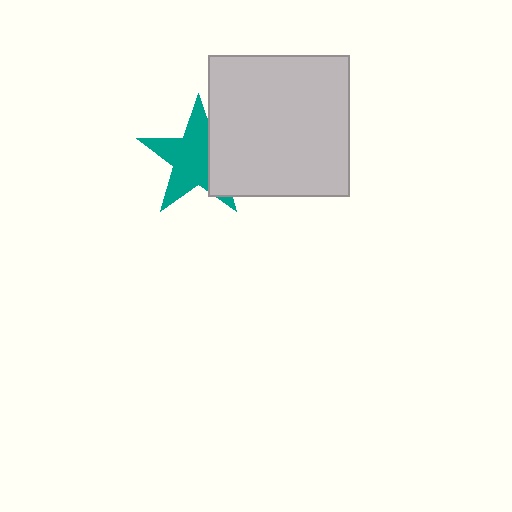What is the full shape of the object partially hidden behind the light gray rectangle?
The partially hidden object is a teal star.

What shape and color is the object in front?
The object in front is a light gray rectangle.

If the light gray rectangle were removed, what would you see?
You would see the complete teal star.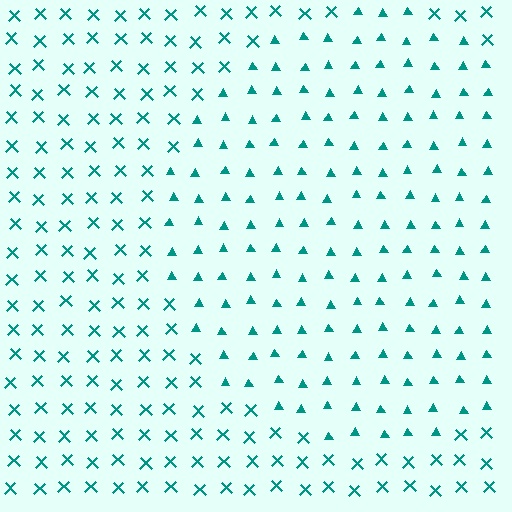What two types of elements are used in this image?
The image uses triangles inside the circle region and X marks outside it.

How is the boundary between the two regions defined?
The boundary is defined by a change in element shape: triangles inside vs. X marks outside. All elements share the same color and spacing.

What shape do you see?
I see a circle.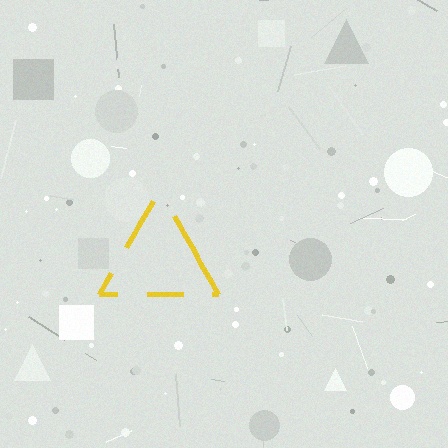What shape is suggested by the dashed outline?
The dashed outline suggests a triangle.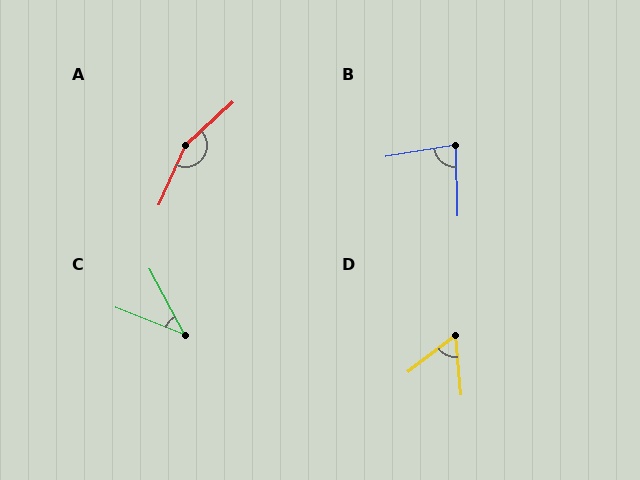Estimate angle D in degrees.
Approximately 58 degrees.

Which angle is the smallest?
C, at approximately 40 degrees.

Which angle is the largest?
A, at approximately 156 degrees.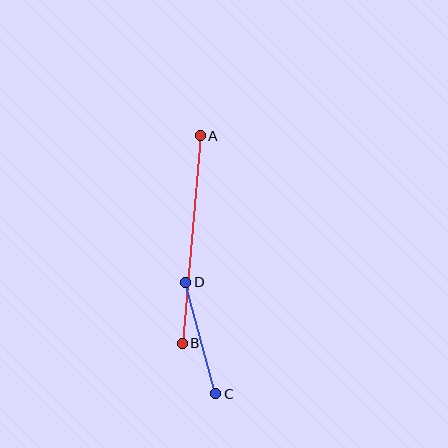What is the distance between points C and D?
The distance is approximately 116 pixels.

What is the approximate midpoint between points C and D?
The midpoint is at approximately (201, 338) pixels.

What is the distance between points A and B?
The distance is approximately 209 pixels.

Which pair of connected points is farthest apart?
Points A and B are farthest apart.